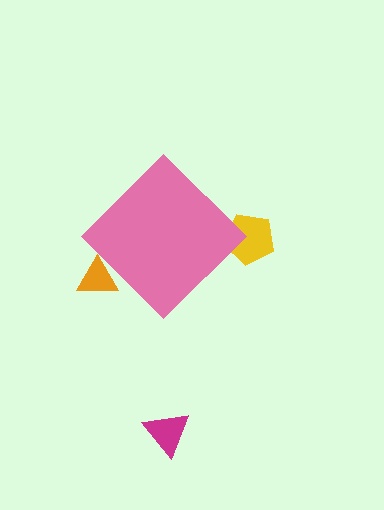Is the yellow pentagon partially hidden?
Yes, the yellow pentagon is partially hidden behind the pink diamond.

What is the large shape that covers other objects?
A pink diamond.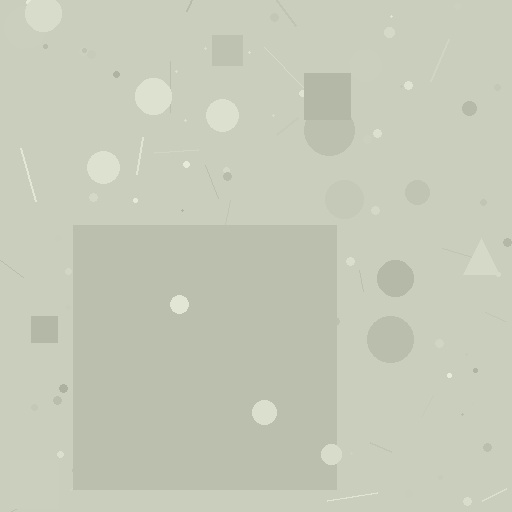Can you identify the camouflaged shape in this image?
The camouflaged shape is a square.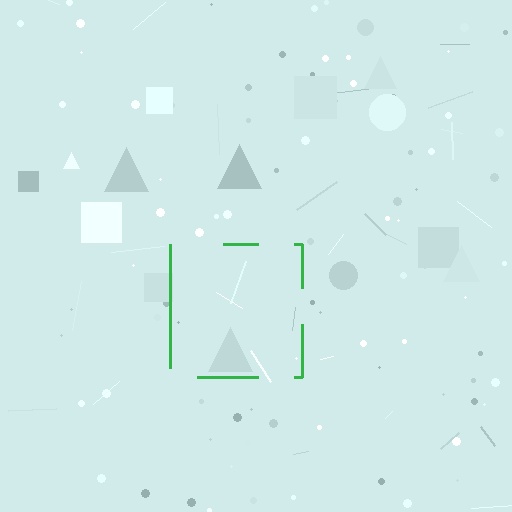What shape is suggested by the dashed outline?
The dashed outline suggests a square.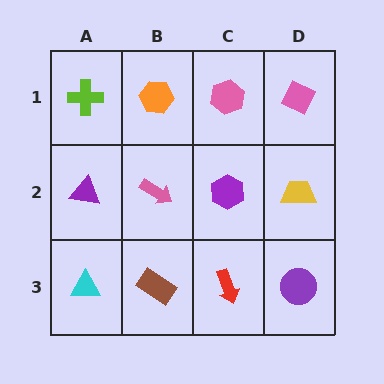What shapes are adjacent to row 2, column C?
A pink hexagon (row 1, column C), a red arrow (row 3, column C), a pink arrow (row 2, column B), a yellow trapezoid (row 2, column D).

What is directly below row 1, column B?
A pink arrow.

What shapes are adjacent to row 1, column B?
A pink arrow (row 2, column B), a lime cross (row 1, column A), a pink hexagon (row 1, column C).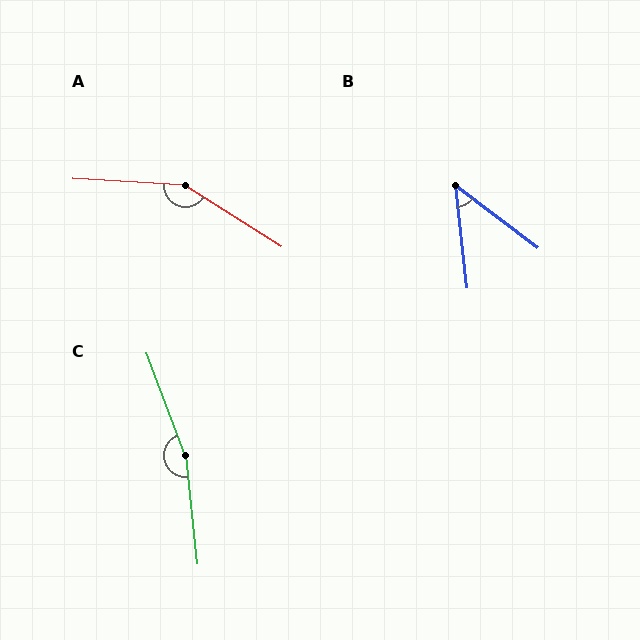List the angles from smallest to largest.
B (46°), A (151°), C (166°).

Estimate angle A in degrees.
Approximately 151 degrees.